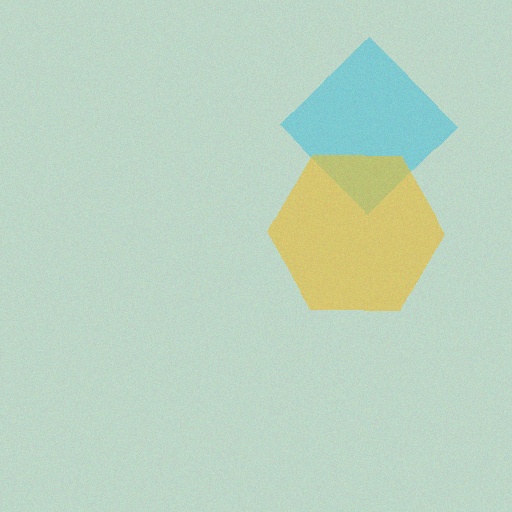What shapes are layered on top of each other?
The layered shapes are: a cyan diamond, a yellow hexagon.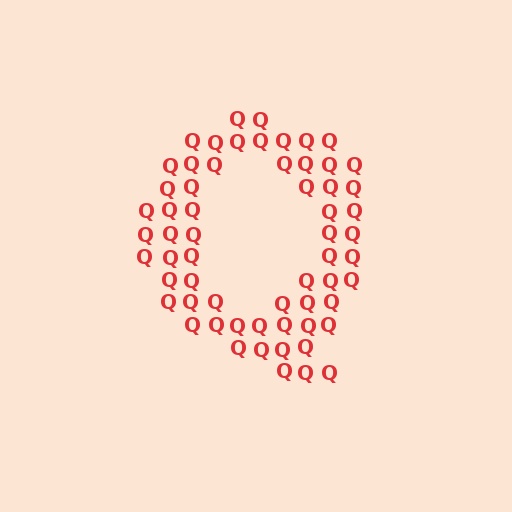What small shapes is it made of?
It is made of small letter Q's.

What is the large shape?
The large shape is the letter Q.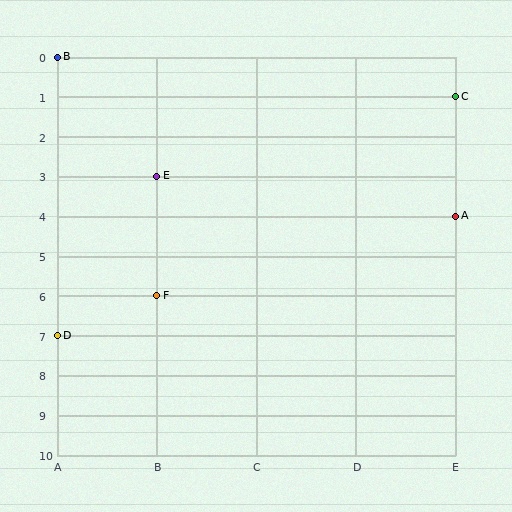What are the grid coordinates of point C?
Point C is at grid coordinates (E, 1).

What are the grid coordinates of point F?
Point F is at grid coordinates (B, 6).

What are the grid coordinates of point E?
Point E is at grid coordinates (B, 3).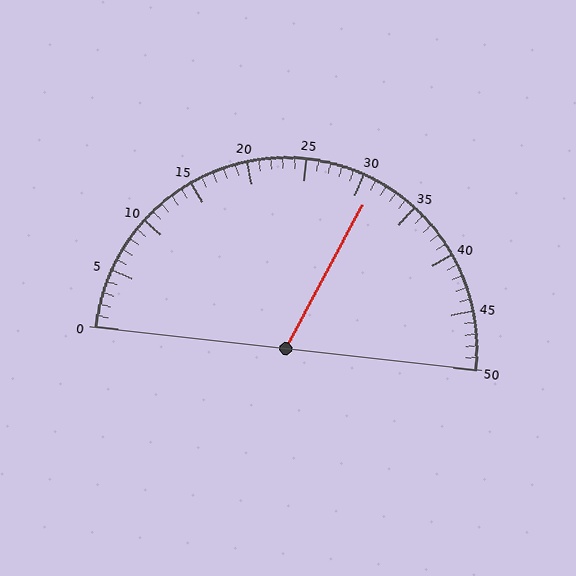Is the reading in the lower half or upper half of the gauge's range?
The reading is in the upper half of the range (0 to 50).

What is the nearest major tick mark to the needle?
The nearest major tick mark is 30.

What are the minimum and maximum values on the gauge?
The gauge ranges from 0 to 50.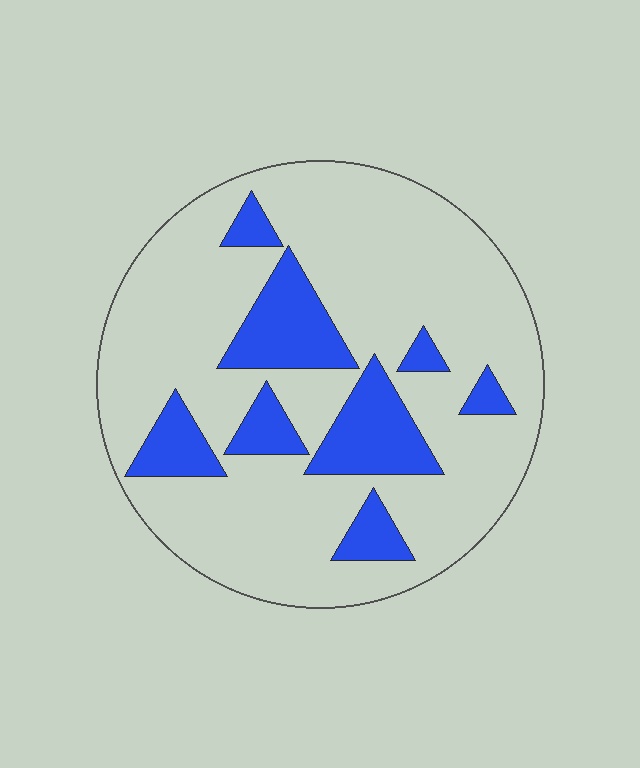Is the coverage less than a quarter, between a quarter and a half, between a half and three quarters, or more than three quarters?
Less than a quarter.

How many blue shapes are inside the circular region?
8.